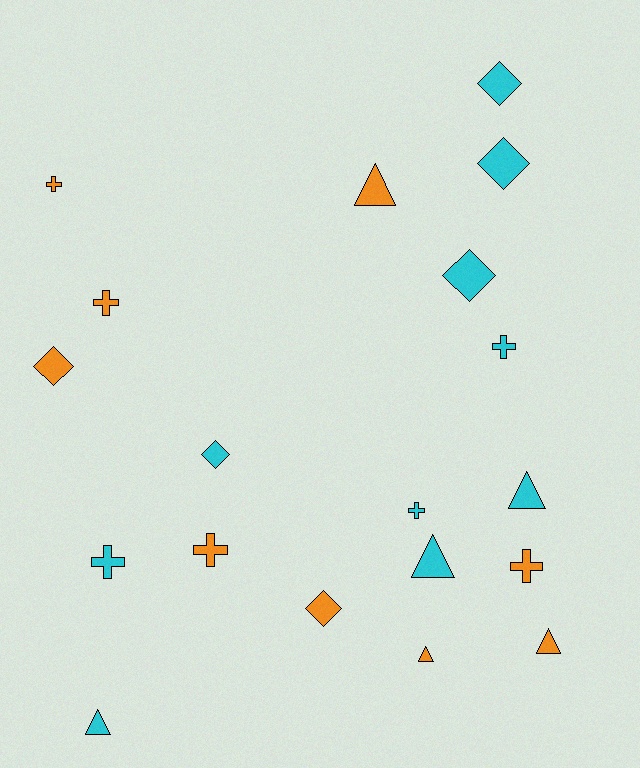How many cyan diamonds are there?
There are 4 cyan diamonds.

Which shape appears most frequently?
Cross, with 7 objects.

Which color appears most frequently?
Cyan, with 10 objects.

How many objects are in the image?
There are 19 objects.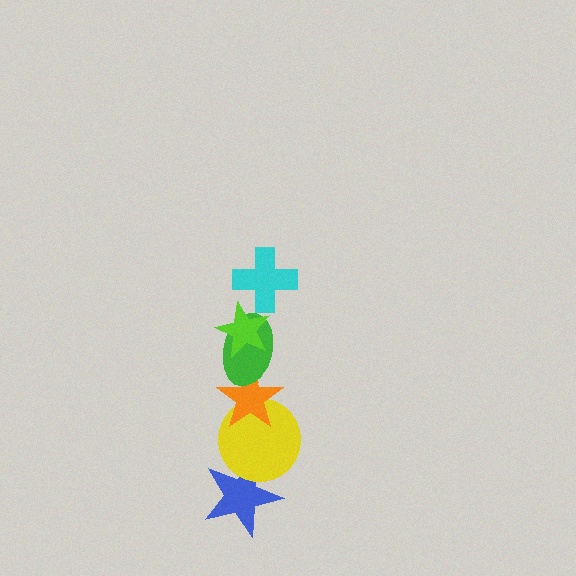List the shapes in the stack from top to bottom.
From top to bottom: the cyan cross, the lime star, the green ellipse, the orange star, the yellow circle, the blue star.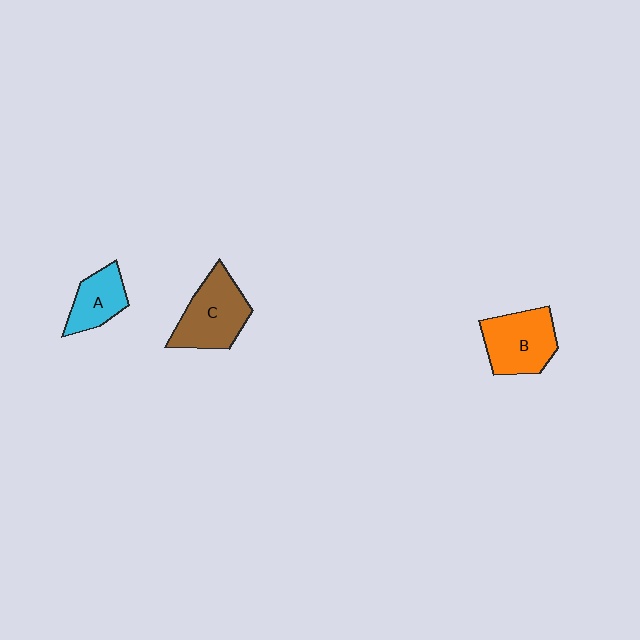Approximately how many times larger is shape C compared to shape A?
Approximately 1.6 times.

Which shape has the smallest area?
Shape A (cyan).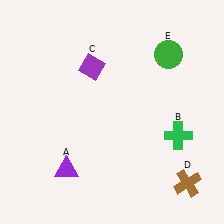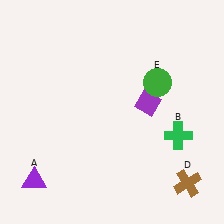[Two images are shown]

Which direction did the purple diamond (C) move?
The purple diamond (C) moved right.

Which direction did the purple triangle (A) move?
The purple triangle (A) moved left.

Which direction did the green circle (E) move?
The green circle (E) moved down.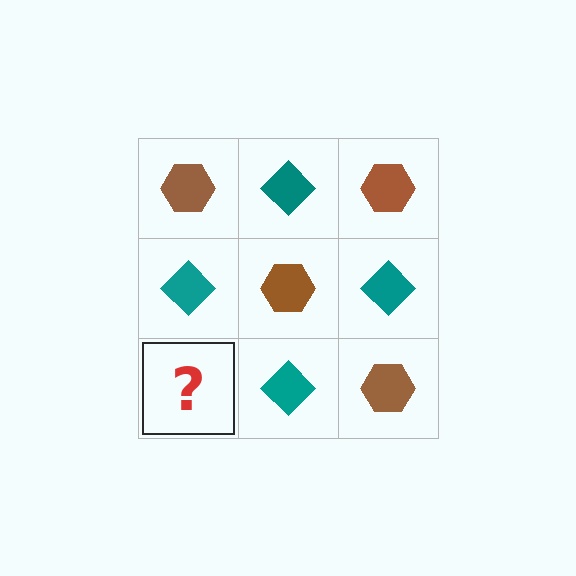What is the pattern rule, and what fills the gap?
The rule is that it alternates brown hexagon and teal diamond in a checkerboard pattern. The gap should be filled with a brown hexagon.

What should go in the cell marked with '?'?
The missing cell should contain a brown hexagon.